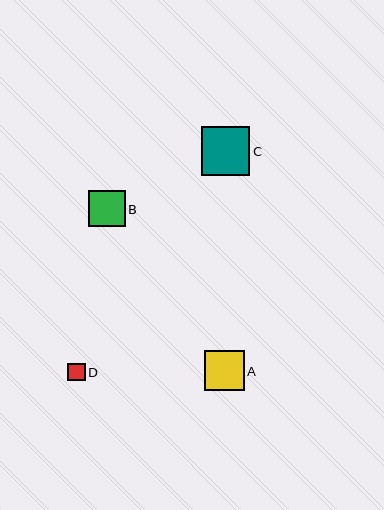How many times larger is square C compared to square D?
Square C is approximately 2.8 times the size of square D.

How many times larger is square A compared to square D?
Square A is approximately 2.3 times the size of square D.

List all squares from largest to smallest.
From largest to smallest: C, A, B, D.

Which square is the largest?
Square C is the largest with a size of approximately 49 pixels.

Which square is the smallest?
Square D is the smallest with a size of approximately 18 pixels.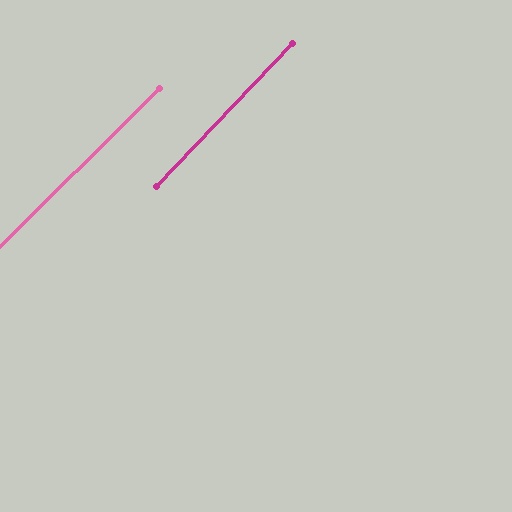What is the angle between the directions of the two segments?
Approximately 2 degrees.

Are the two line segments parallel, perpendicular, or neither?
Parallel — their directions differ by only 1.7°.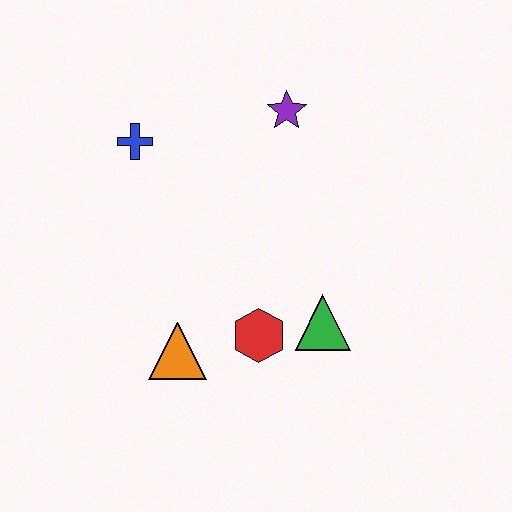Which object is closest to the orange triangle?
The red hexagon is closest to the orange triangle.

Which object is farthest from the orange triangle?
The purple star is farthest from the orange triangle.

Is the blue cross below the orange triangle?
No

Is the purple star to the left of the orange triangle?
No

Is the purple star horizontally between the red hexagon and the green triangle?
Yes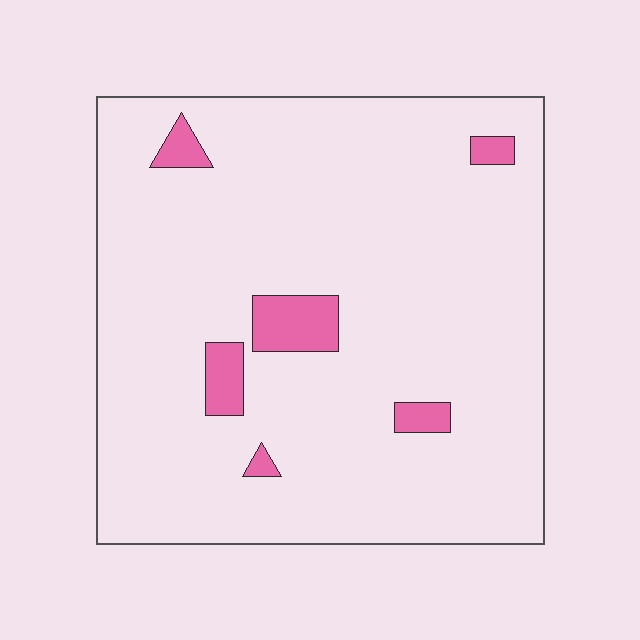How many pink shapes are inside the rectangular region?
6.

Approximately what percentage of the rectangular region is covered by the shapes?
Approximately 5%.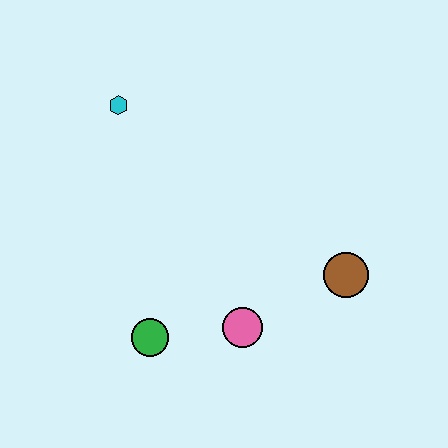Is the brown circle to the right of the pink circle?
Yes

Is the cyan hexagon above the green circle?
Yes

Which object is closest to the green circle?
The pink circle is closest to the green circle.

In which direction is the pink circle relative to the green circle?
The pink circle is to the right of the green circle.